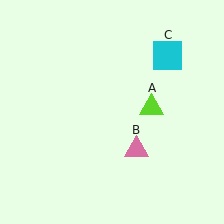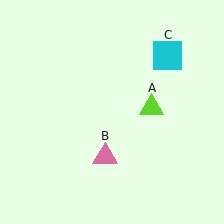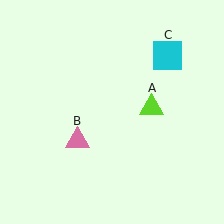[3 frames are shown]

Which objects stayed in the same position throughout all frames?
Lime triangle (object A) and cyan square (object C) remained stationary.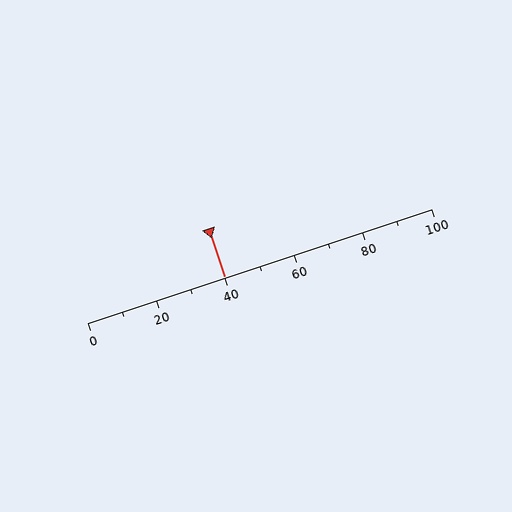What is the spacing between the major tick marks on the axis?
The major ticks are spaced 20 apart.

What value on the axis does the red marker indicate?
The marker indicates approximately 40.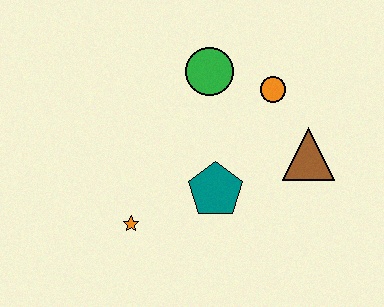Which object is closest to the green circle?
The orange circle is closest to the green circle.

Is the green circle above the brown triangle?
Yes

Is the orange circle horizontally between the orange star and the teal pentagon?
No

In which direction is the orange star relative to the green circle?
The orange star is below the green circle.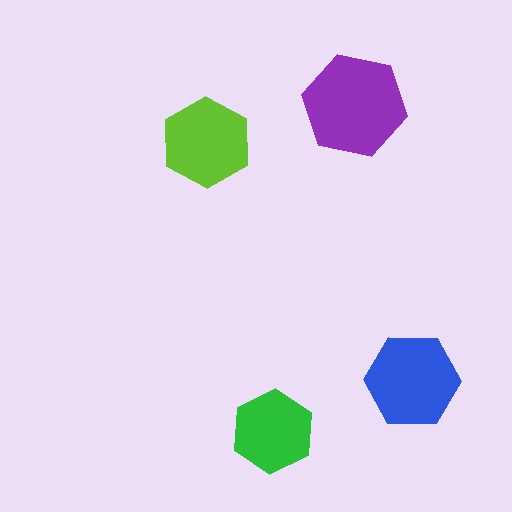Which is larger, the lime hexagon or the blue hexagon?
The blue one.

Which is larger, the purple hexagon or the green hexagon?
The purple one.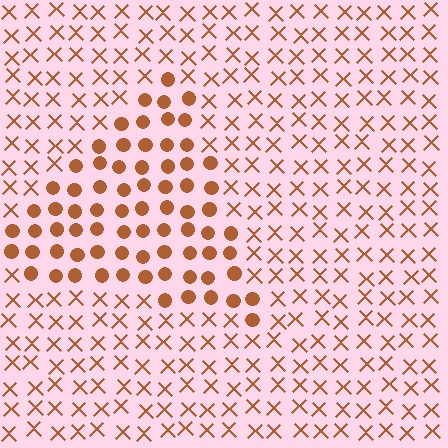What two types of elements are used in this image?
The image uses circles inside the triangle region and X marks outside it.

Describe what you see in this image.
The image is filled with small brown elements arranged in a uniform grid. A triangle-shaped region contains circles, while the surrounding area contains X marks. The boundary is defined purely by the change in element shape.